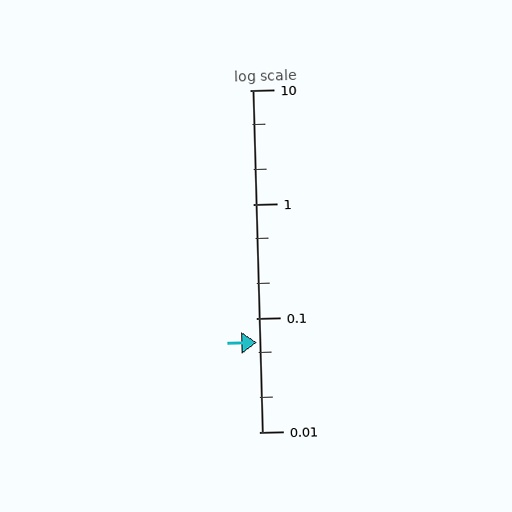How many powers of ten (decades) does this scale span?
The scale spans 3 decades, from 0.01 to 10.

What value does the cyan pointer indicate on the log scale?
The pointer indicates approximately 0.061.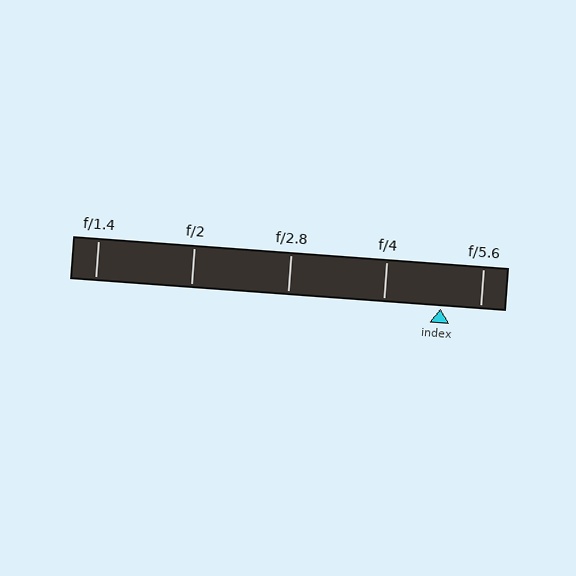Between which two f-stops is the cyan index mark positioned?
The index mark is between f/4 and f/5.6.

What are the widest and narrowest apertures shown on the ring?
The widest aperture shown is f/1.4 and the narrowest is f/5.6.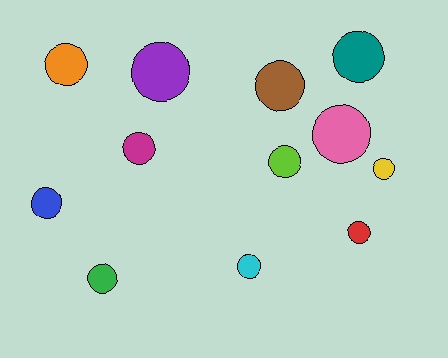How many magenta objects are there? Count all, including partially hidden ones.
There is 1 magenta object.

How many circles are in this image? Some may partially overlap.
There are 12 circles.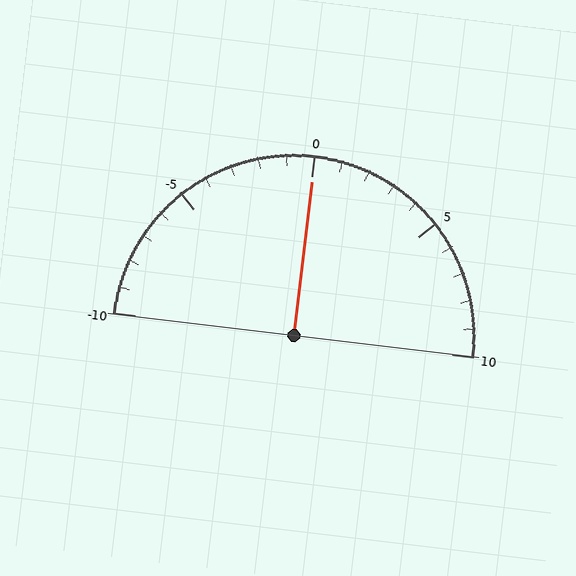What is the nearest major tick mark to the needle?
The nearest major tick mark is 0.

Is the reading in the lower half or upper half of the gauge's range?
The reading is in the upper half of the range (-10 to 10).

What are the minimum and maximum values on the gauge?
The gauge ranges from -10 to 10.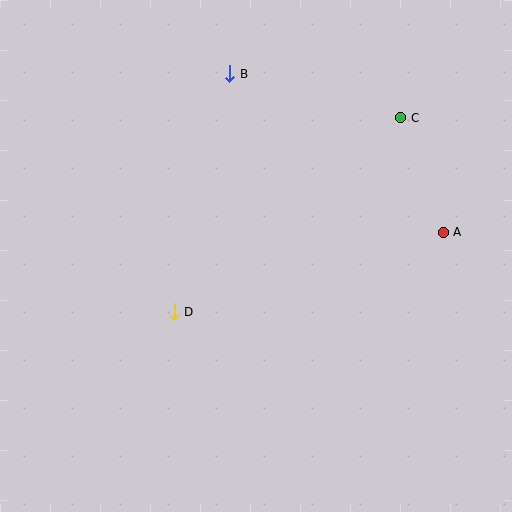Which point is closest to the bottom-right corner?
Point A is closest to the bottom-right corner.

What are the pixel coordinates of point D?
Point D is at (174, 312).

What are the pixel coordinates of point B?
Point B is at (230, 74).